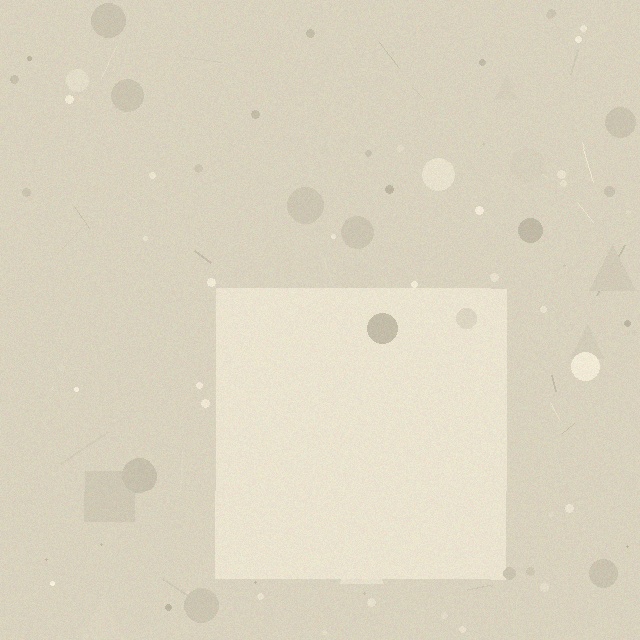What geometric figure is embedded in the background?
A square is embedded in the background.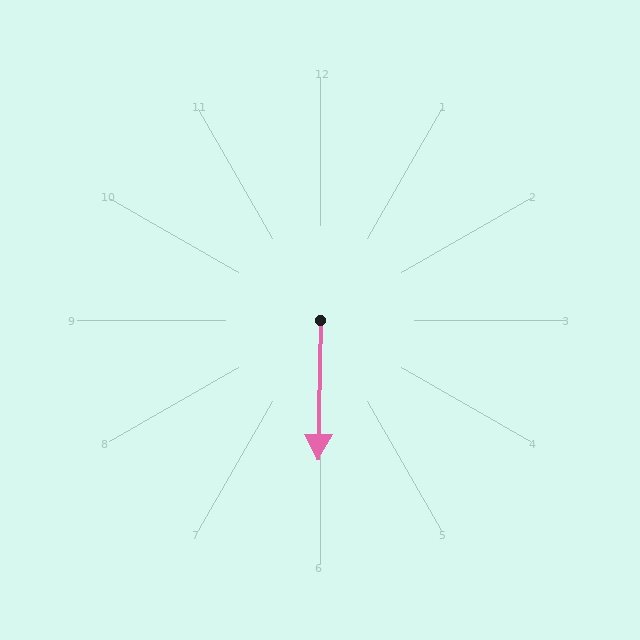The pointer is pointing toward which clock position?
Roughly 6 o'clock.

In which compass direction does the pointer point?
South.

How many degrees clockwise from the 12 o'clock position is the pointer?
Approximately 181 degrees.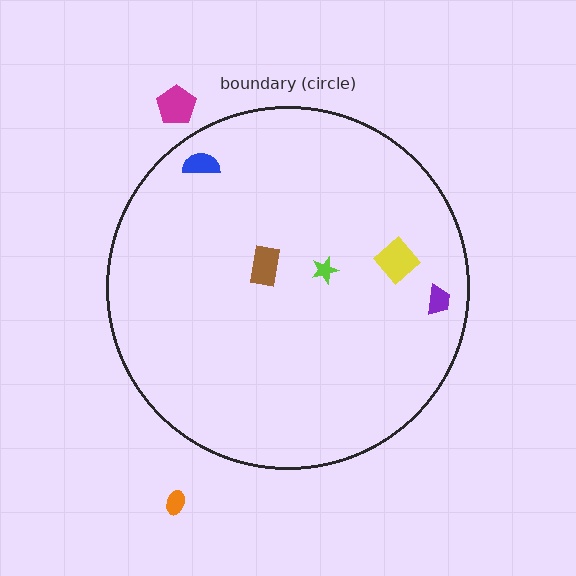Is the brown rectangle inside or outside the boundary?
Inside.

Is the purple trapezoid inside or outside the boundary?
Inside.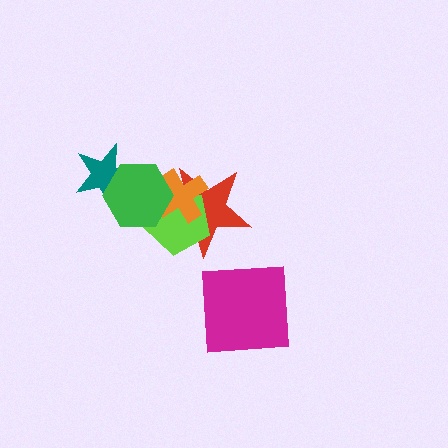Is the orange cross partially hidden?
Yes, it is partially covered by another shape.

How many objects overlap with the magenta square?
0 objects overlap with the magenta square.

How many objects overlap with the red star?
3 objects overlap with the red star.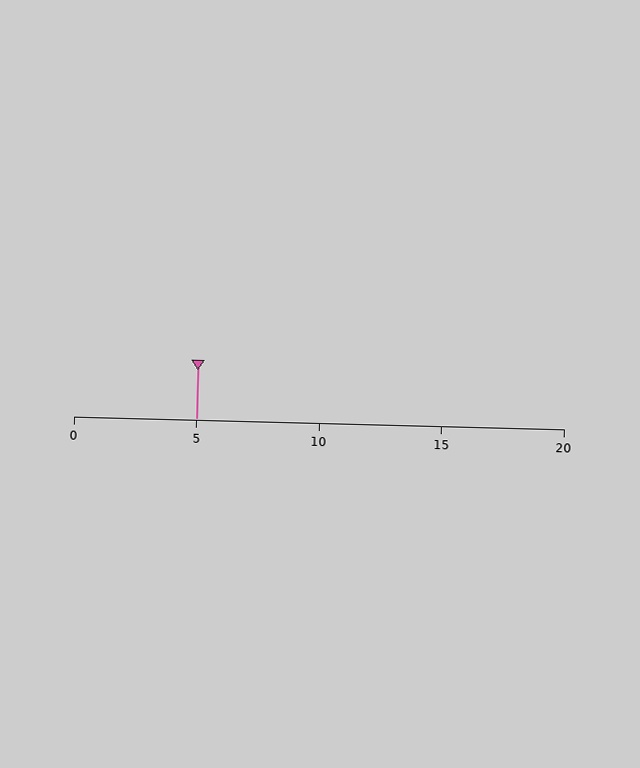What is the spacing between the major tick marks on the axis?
The major ticks are spaced 5 apart.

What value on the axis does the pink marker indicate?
The marker indicates approximately 5.